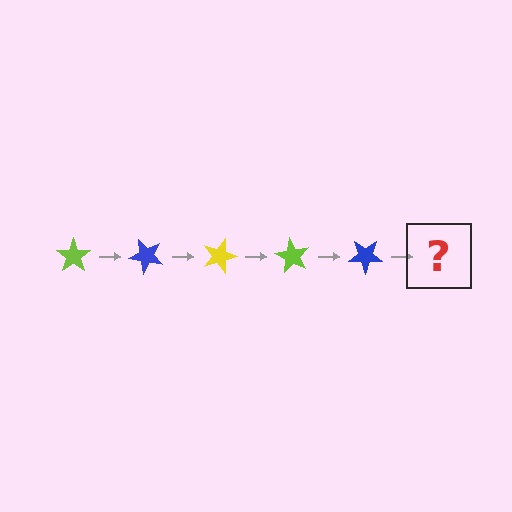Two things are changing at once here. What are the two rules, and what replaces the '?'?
The two rules are that it rotates 45 degrees each step and the color cycles through lime, blue, and yellow. The '?' should be a yellow star, rotated 225 degrees from the start.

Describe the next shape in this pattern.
It should be a yellow star, rotated 225 degrees from the start.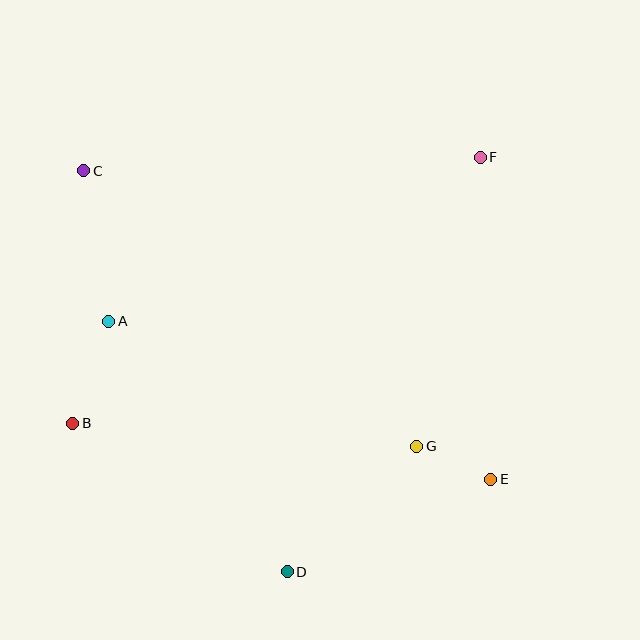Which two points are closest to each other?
Points E and G are closest to each other.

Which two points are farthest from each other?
Points C and E are farthest from each other.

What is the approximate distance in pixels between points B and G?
The distance between B and G is approximately 345 pixels.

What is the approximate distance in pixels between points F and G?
The distance between F and G is approximately 296 pixels.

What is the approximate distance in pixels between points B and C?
The distance between B and C is approximately 253 pixels.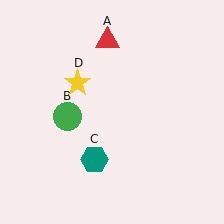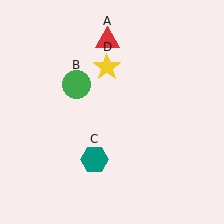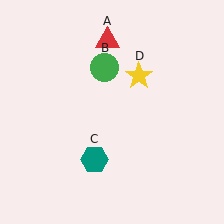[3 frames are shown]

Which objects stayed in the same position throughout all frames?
Red triangle (object A) and teal hexagon (object C) remained stationary.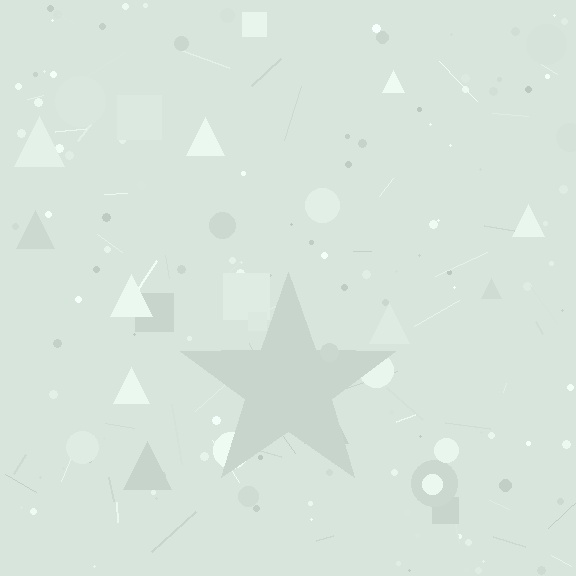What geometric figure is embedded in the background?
A star is embedded in the background.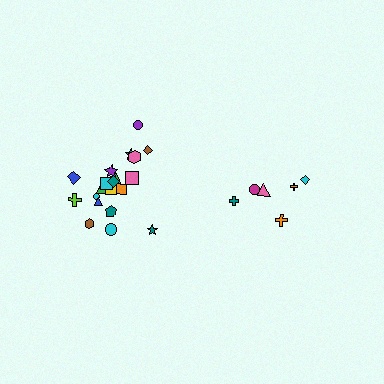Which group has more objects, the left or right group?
The left group.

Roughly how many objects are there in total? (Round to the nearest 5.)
Roughly 30 objects in total.